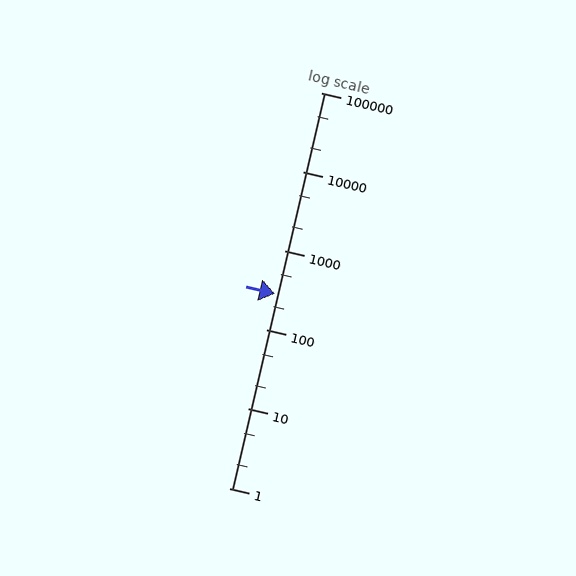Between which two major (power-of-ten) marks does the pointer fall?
The pointer is between 100 and 1000.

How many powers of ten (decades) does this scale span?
The scale spans 5 decades, from 1 to 100000.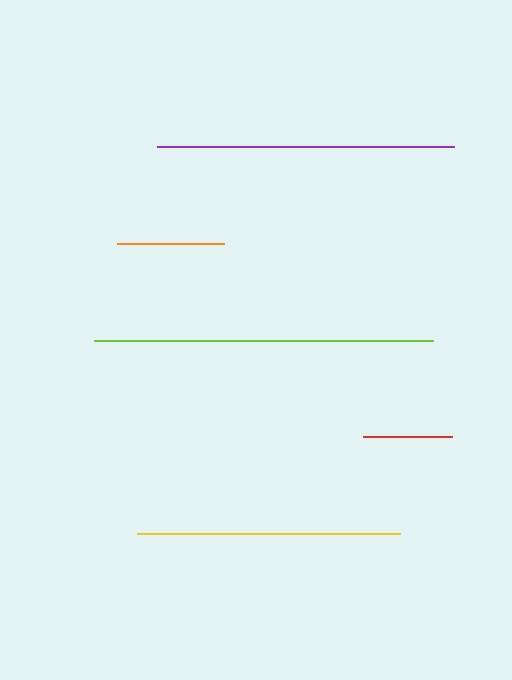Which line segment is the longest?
The lime line is the longest at approximately 339 pixels.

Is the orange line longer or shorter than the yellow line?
The yellow line is longer than the orange line.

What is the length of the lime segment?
The lime segment is approximately 339 pixels long.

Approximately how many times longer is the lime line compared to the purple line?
The lime line is approximately 1.1 times the length of the purple line.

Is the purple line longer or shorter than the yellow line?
The purple line is longer than the yellow line.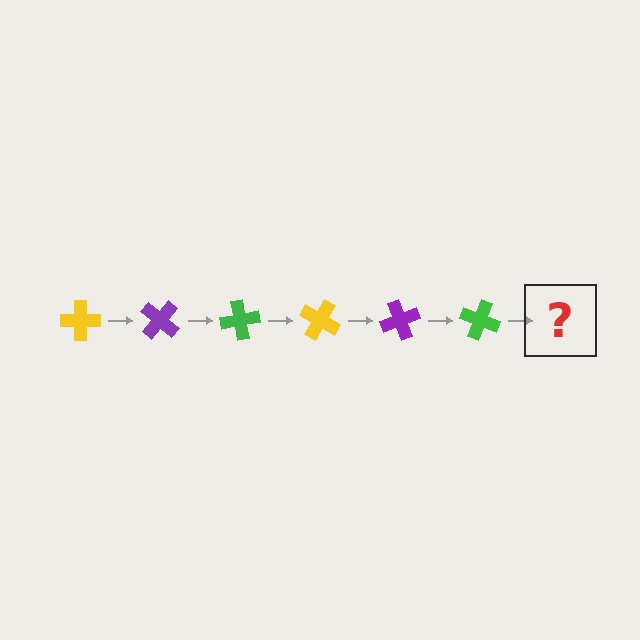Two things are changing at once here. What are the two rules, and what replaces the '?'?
The two rules are that it rotates 40 degrees each step and the color cycles through yellow, purple, and green. The '?' should be a yellow cross, rotated 240 degrees from the start.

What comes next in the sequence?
The next element should be a yellow cross, rotated 240 degrees from the start.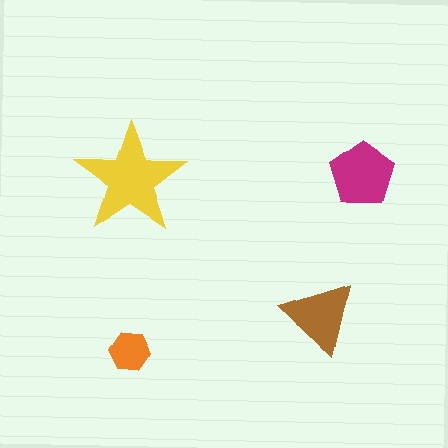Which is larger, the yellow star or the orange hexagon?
The yellow star.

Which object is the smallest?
The orange hexagon.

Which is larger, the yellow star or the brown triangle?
The yellow star.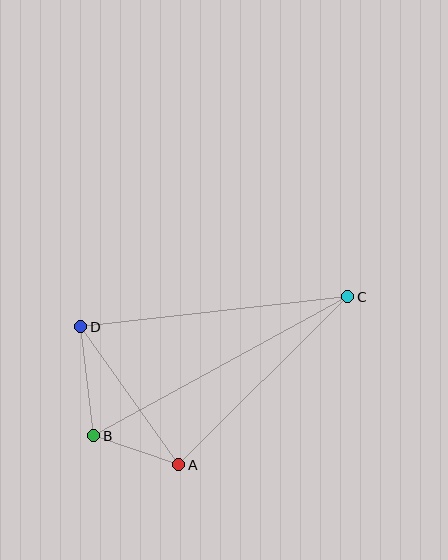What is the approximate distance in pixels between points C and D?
The distance between C and D is approximately 269 pixels.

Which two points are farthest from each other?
Points B and C are farthest from each other.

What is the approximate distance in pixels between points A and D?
The distance between A and D is approximately 169 pixels.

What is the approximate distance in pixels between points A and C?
The distance between A and C is approximately 239 pixels.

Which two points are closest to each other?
Points A and B are closest to each other.